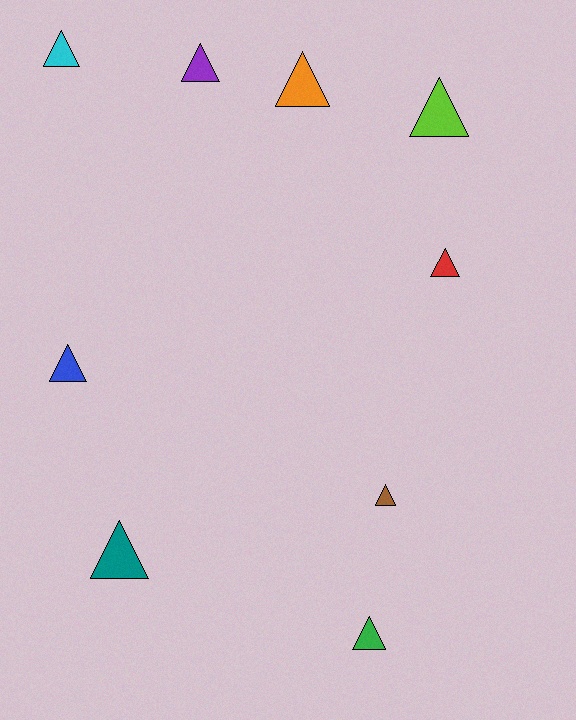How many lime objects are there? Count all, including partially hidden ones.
There is 1 lime object.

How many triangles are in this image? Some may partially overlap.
There are 9 triangles.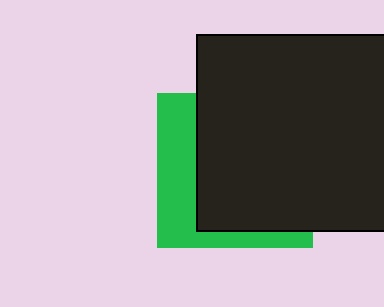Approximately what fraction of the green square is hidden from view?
Roughly 68% of the green square is hidden behind the black square.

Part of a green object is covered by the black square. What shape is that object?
It is a square.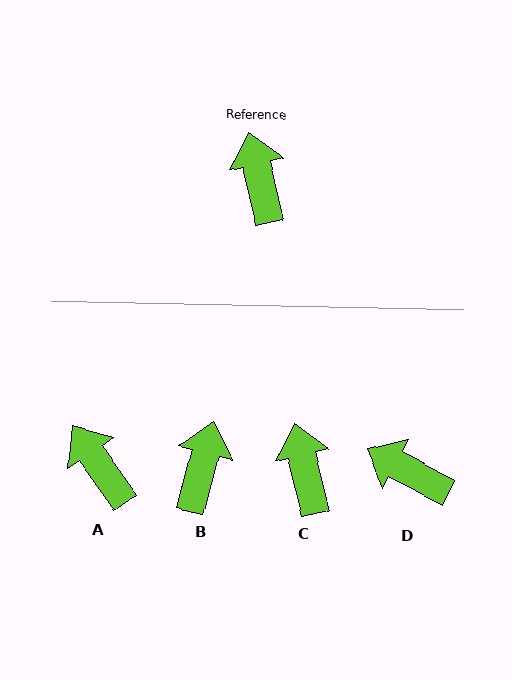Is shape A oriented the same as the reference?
No, it is off by about 21 degrees.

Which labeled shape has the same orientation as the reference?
C.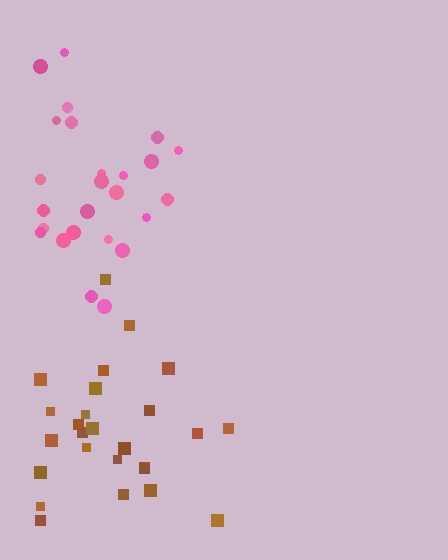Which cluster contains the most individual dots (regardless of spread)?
Brown (26).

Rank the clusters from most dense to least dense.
pink, brown.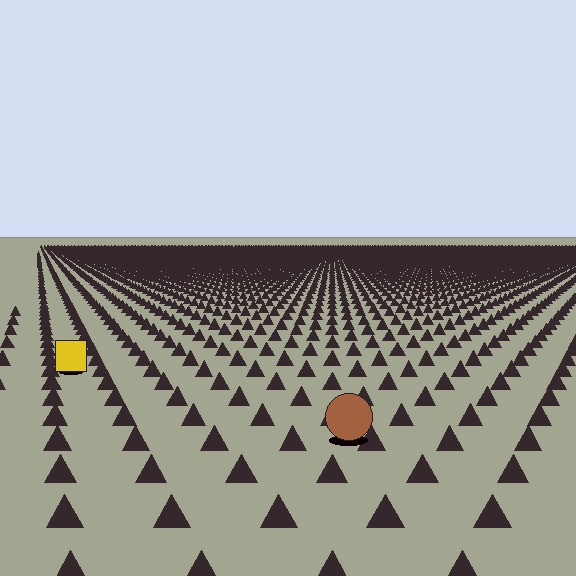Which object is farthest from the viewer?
The yellow square is farthest from the viewer. It appears smaller and the ground texture around it is denser.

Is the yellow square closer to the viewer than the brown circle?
No. The brown circle is closer — you can tell from the texture gradient: the ground texture is coarser near it.